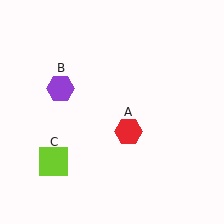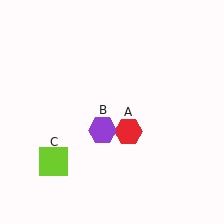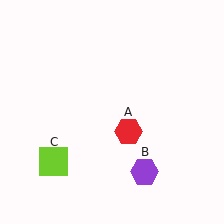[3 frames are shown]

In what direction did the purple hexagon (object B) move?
The purple hexagon (object B) moved down and to the right.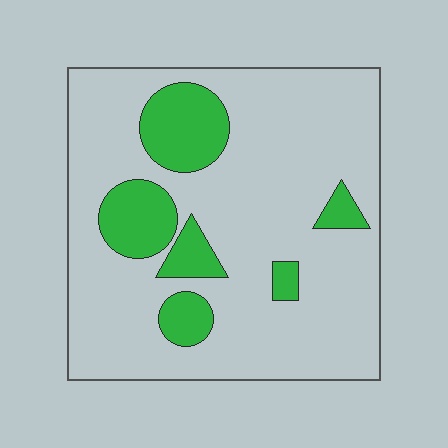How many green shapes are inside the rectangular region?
6.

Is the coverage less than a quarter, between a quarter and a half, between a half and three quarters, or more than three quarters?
Less than a quarter.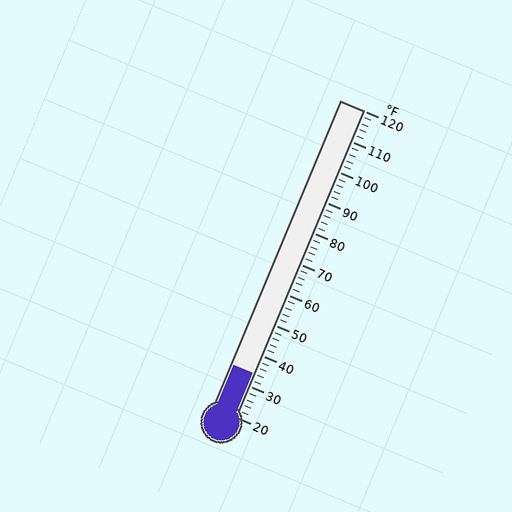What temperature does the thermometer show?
The thermometer shows approximately 34°F.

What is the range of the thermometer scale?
The thermometer scale ranges from 20°F to 120°F.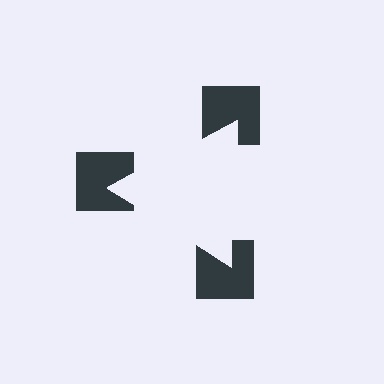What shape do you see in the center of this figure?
An illusory triangle — its edges are inferred from the aligned wedge cuts in the notched squares, not physically drawn.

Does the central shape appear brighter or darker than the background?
It typically appears slightly brighter than the background, even though no actual brightness change is drawn.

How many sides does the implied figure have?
3 sides.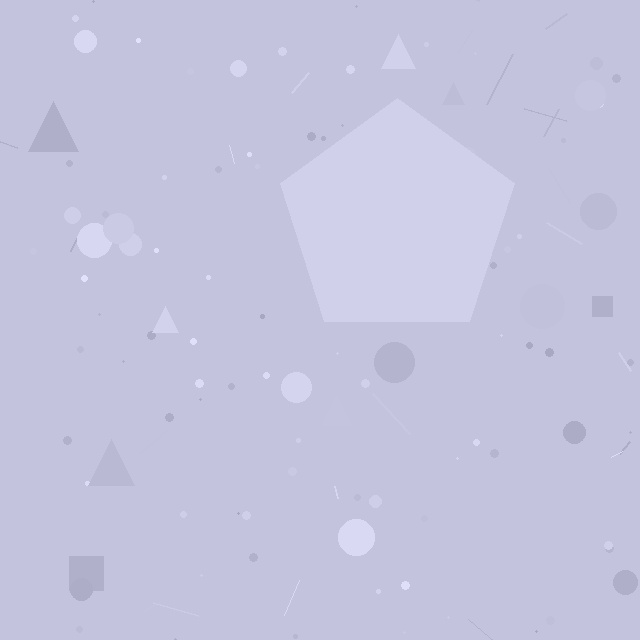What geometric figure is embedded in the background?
A pentagon is embedded in the background.